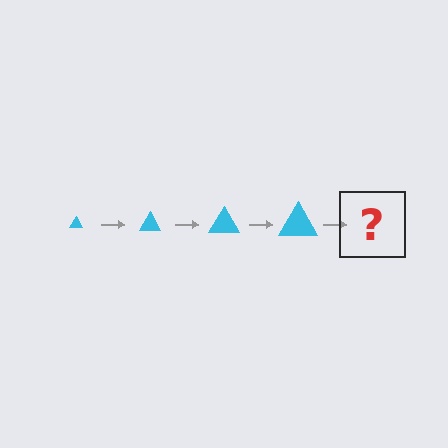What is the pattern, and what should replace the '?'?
The pattern is that the triangle gets progressively larger each step. The '?' should be a cyan triangle, larger than the previous one.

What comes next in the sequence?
The next element should be a cyan triangle, larger than the previous one.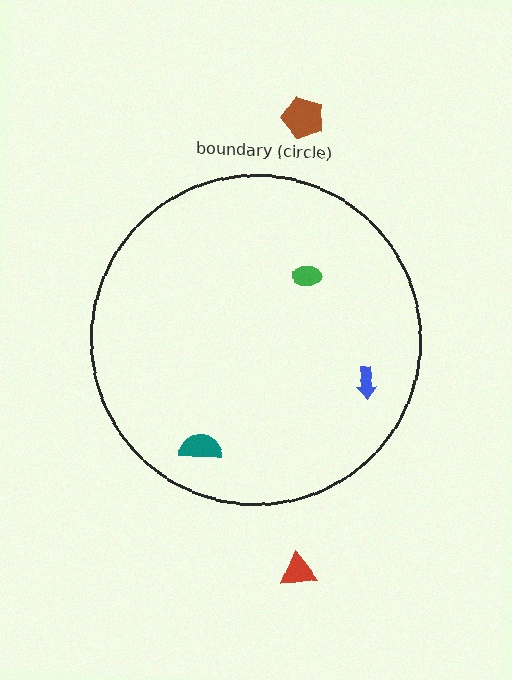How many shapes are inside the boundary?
3 inside, 2 outside.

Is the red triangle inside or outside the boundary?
Outside.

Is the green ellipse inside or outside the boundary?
Inside.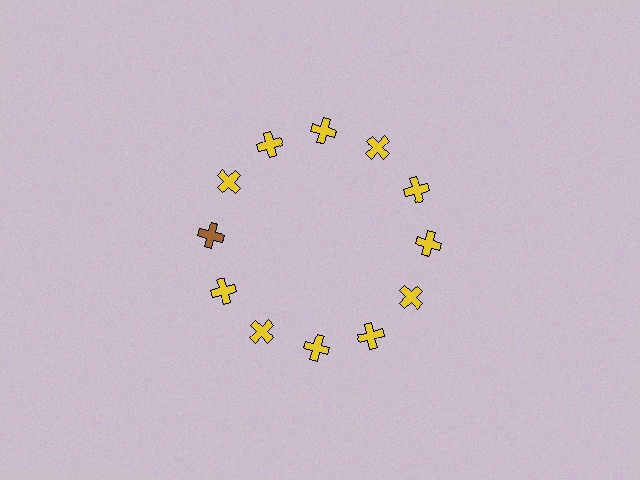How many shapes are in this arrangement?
There are 12 shapes arranged in a ring pattern.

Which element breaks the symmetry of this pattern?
The brown cross at roughly the 9 o'clock position breaks the symmetry. All other shapes are yellow crosses.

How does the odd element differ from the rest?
It has a different color: brown instead of yellow.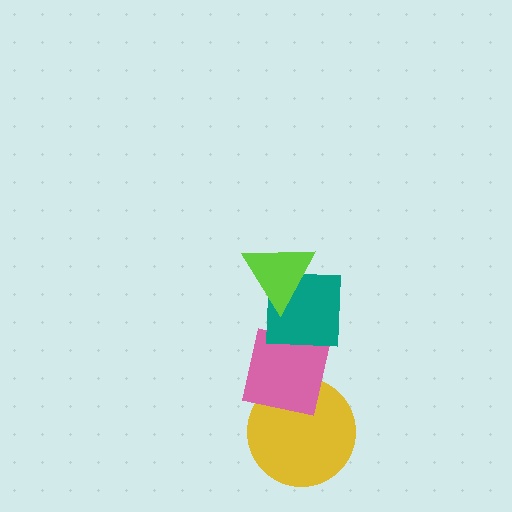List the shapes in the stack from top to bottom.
From top to bottom: the lime triangle, the teal square, the pink square, the yellow circle.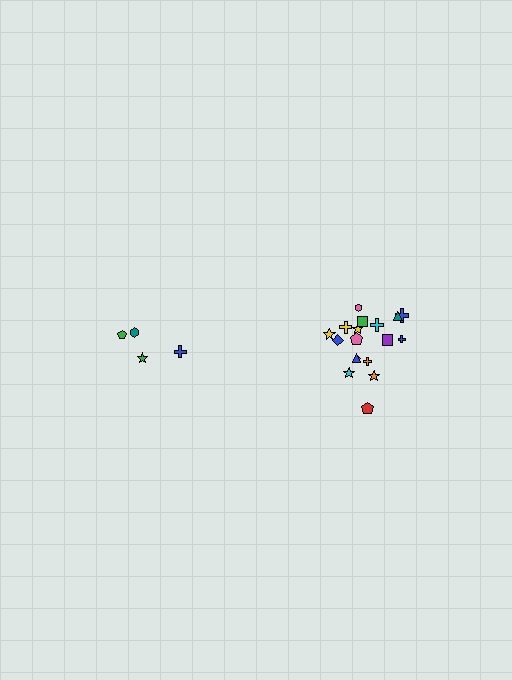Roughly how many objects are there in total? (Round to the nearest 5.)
Roughly 20 objects in total.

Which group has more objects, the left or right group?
The right group.